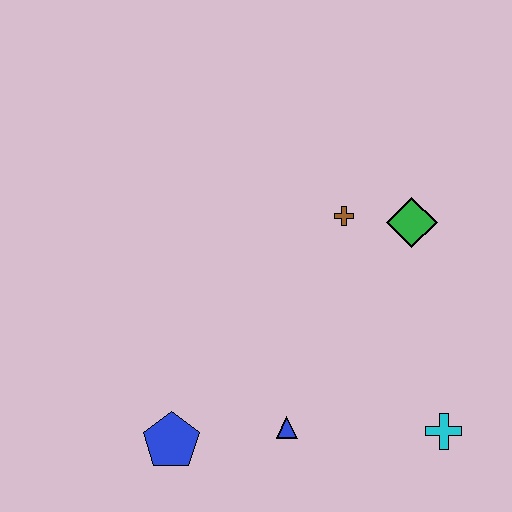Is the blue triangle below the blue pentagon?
No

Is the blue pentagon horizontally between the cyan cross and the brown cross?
No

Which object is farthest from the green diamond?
The blue pentagon is farthest from the green diamond.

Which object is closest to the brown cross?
The green diamond is closest to the brown cross.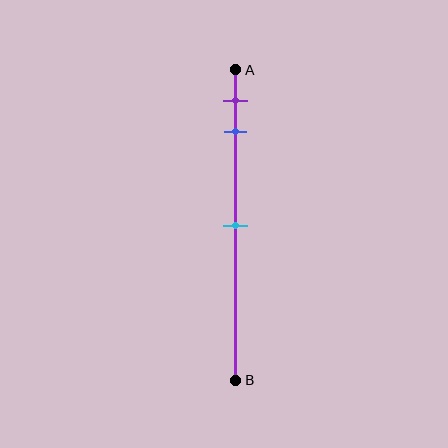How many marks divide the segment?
There are 3 marks dividing the segment.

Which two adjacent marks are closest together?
The purple and blue marks are the closest adjacent pair.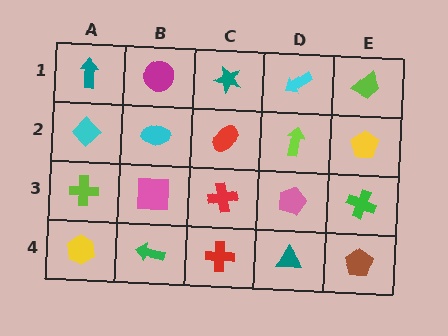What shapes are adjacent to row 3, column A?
A cyan diamond (row 2, column A), a yellow hexagon (row 4, column A), a pink square (row 3, column B).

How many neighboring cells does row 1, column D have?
3.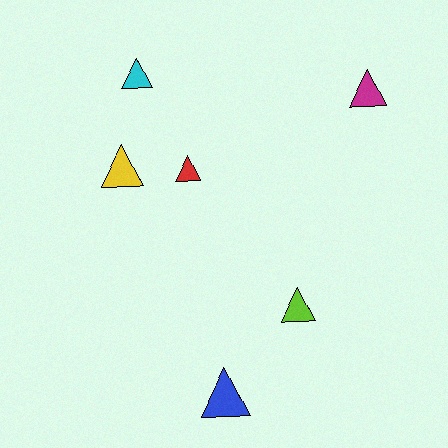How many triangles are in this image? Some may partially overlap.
There are 6 triangles.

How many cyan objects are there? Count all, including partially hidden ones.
There is 1 cyan object.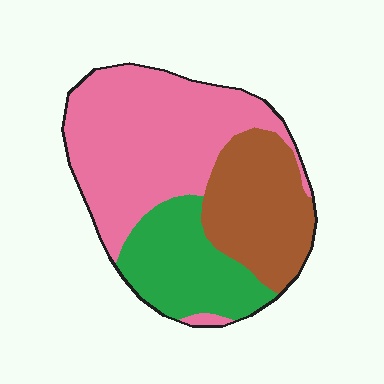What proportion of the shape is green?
Green takes up between a sixth and a third of the shape.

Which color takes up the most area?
Pink, at roughly 50%.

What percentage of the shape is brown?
Brown covers roughly 25% of the shape.